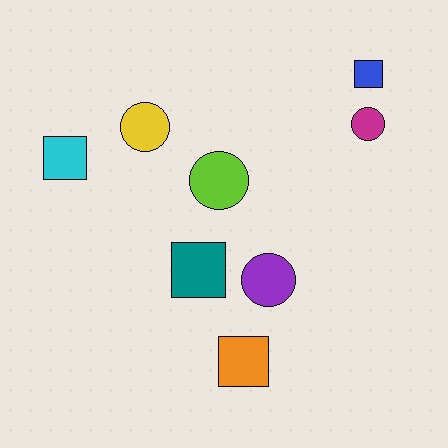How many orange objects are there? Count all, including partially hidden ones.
There is 1 orange object.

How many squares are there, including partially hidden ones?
There are 4 squares.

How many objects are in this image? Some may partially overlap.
There are 8 objects.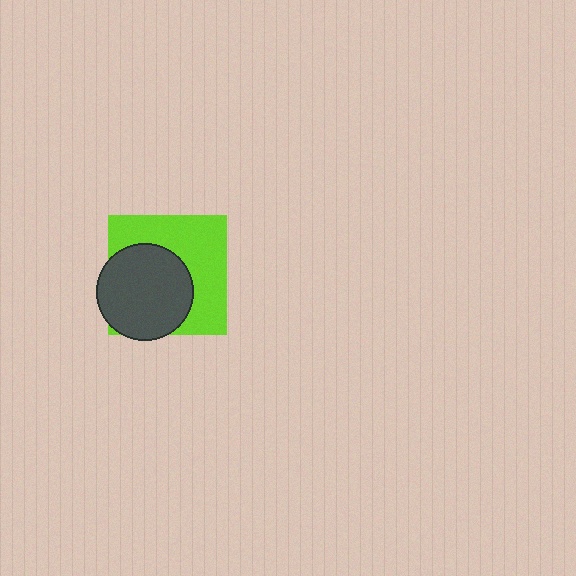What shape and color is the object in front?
The object in front is a dark gray circle.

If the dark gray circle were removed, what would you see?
You would see the complete lime square.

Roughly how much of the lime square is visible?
About half of it is visible (roughly 52%).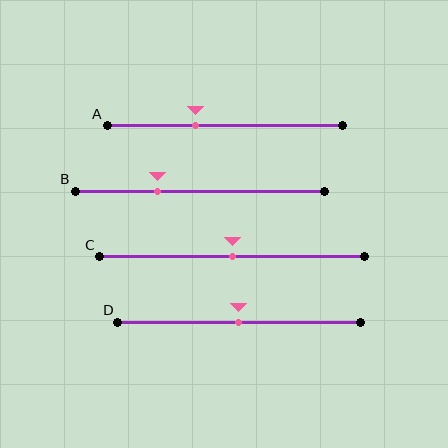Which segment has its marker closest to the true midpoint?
Segment C has its marker closest to the true midpoint.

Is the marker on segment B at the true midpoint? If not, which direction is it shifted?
No, the marker on segment B is shifted to the left by about 17% of the segment length.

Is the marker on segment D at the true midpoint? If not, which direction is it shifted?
Yes, the marker on segment D is at the true midpoint.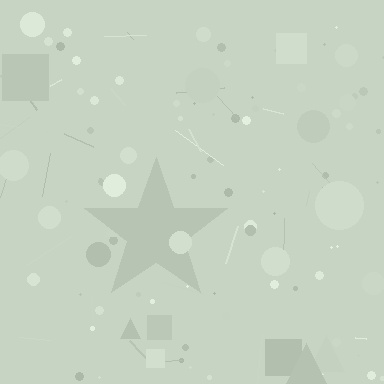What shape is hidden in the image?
A star is hidden in the image.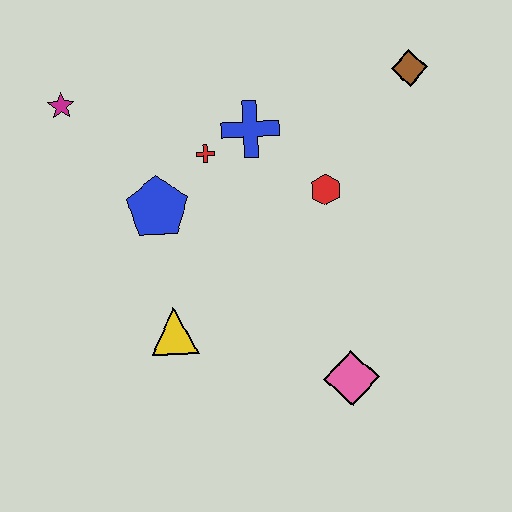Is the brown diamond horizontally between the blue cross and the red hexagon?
No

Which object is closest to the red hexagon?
The blue cross is closest to the red hexagon.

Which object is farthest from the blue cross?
The pink diamond is farthest from the blue cross.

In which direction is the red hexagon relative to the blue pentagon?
The red hexagon is to the right of the blue pentagon.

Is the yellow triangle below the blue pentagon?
Yes